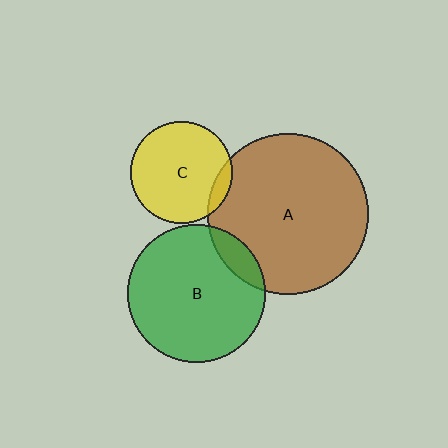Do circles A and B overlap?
Yes.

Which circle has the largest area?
Circle A (brown).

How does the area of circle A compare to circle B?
Approximately 1.4 times.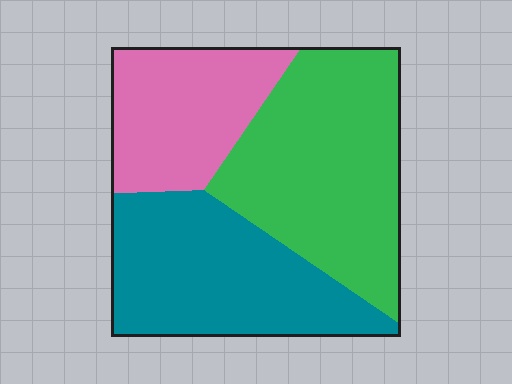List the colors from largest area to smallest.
From largest to smallest: green, teal, pink.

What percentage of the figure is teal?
Teal takes up between a third and a half of the figure.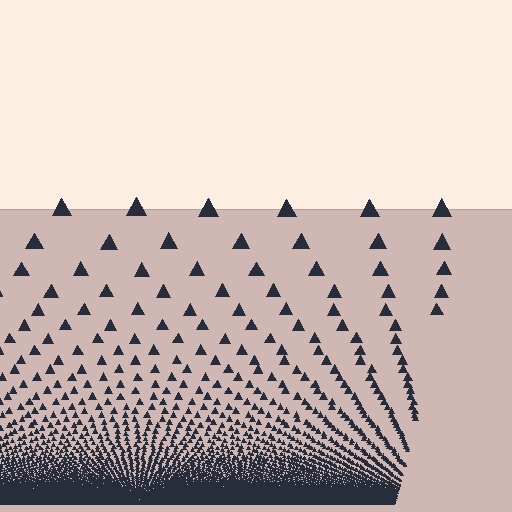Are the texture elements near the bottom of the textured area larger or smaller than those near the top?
Smaller. The gradient is inverted — elements near the bottom are smaller and denser.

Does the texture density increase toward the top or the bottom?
Density increases toward the bottom.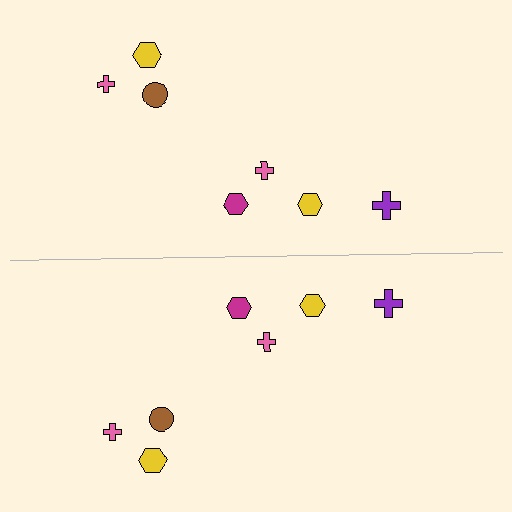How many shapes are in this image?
There are 14 shapes in this image.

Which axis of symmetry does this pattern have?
The pattern has a horizontal axis of symmetry running through the center of the image.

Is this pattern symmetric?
Yes, this pattern has bilateral (reflection) symmetry.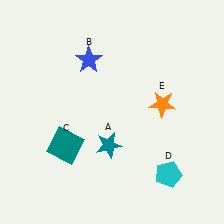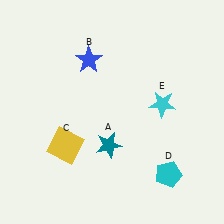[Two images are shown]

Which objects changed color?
C changed from teal to yellow. E changed from orange to cyan.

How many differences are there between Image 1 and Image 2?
There are 2 differences between the two images.